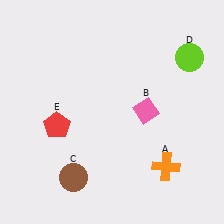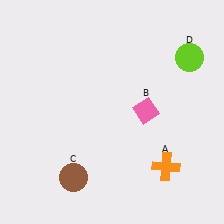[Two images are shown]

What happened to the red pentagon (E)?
The red pentagon (E) was removed in Image 2. It was in the bottom-left area of Image 1.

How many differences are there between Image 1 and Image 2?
There is 1 difference between the two images.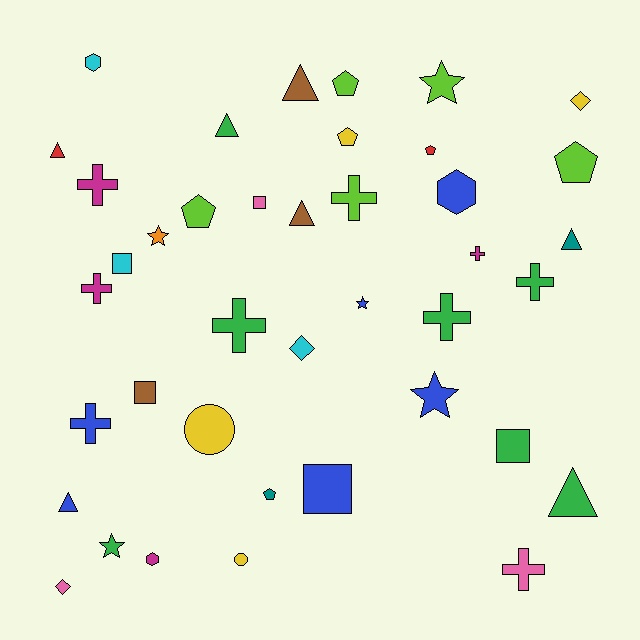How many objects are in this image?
There are 40 objects.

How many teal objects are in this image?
There are 2 teal objects.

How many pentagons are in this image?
There are 6 pentagons.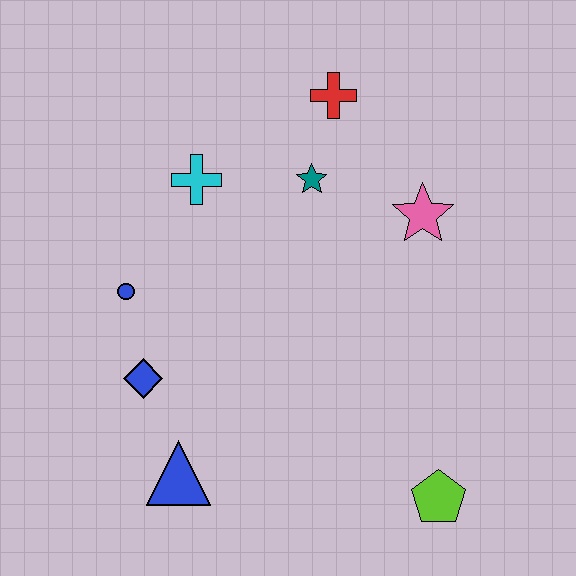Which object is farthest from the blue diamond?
The red cross is farthest from the blue diamond.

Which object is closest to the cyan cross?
The teal star is closest to the cyan cross.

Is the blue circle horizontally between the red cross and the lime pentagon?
No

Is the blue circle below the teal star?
Yes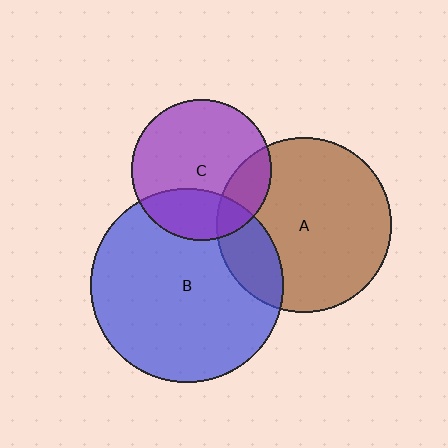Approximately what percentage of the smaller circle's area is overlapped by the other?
Approximately 20%.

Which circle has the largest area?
Circle B (blue).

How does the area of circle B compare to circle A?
Approximately 1.2 times.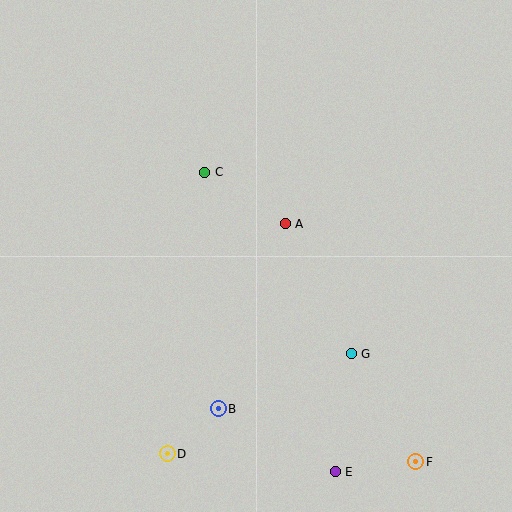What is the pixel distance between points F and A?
The distance between F and A is 272 pixels.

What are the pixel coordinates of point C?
Point C is at (205, 172).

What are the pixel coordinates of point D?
Point D is at (167, 454).